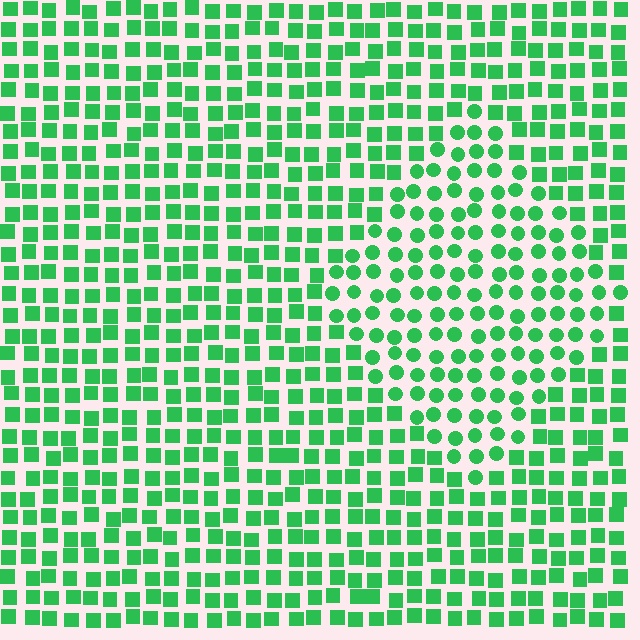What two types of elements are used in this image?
The image uses circles inside the diamond region and squares outside it.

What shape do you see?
I see a diamond.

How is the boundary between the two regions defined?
The boundary is defined by a change in element shape: circles inside vs. squares outside. All elements share the same color and spacing.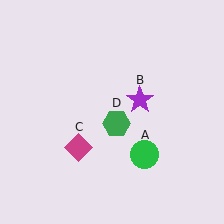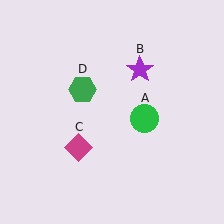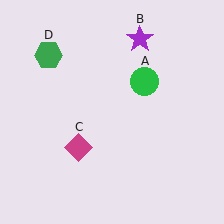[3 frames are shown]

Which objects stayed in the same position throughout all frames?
Magenta diamond (object C) remained stationary.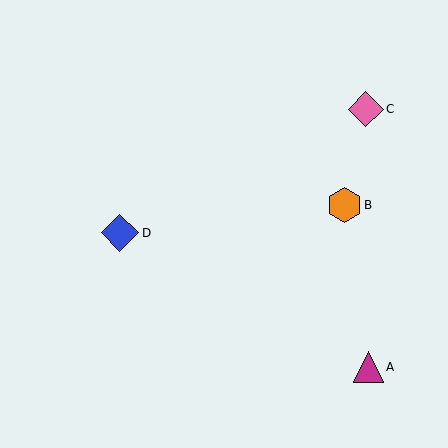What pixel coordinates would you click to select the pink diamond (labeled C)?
Click at (366, 109) to select the pink diamond C.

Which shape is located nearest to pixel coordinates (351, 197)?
The orange hexagon (labeled B) at (344, 205) is nearest to that location.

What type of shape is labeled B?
Shape B is an orange hexagon.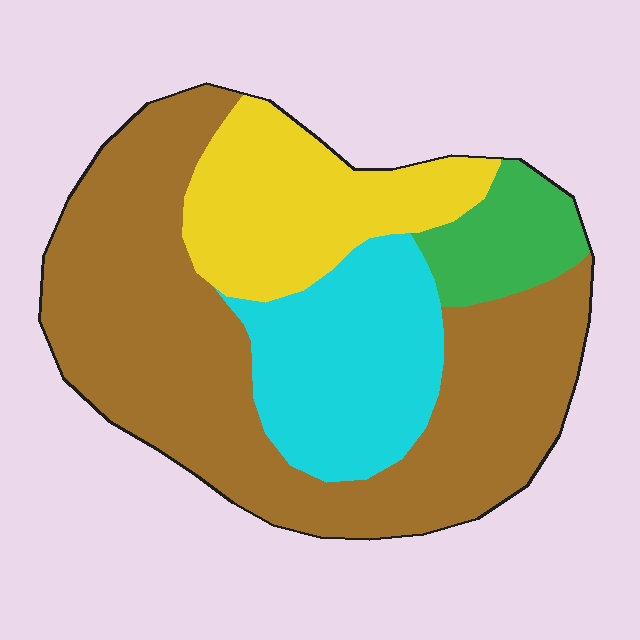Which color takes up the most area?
Brown, at roughly 50%.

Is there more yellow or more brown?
Brown.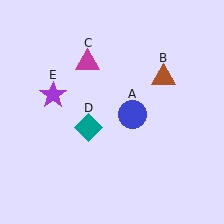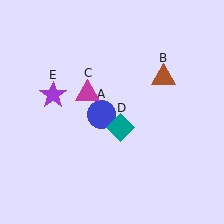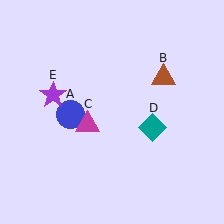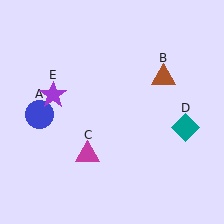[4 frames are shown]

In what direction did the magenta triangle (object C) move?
The magenta triangle (object C) moved down.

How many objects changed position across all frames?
3 objects changed position: blue circle (object A), magenta triangle (object C), teal diamond (object D).